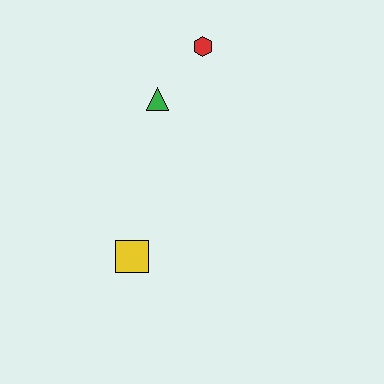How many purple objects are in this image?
There are no purple objects.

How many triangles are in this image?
There is 1 triangle.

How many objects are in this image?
There are 3 objects.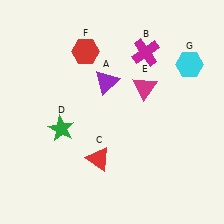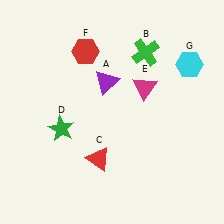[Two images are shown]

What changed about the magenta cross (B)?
In Image 1, B is magenta. In Image 2, it changed to green.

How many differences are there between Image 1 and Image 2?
There is 1 difference between the two images.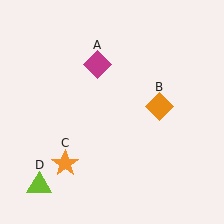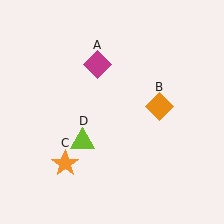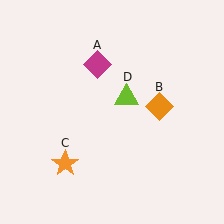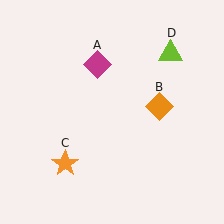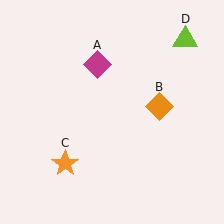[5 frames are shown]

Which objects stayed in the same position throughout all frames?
Magenta diamond (object A) and orange diamond (object B) and orange star (object C) remained stationary.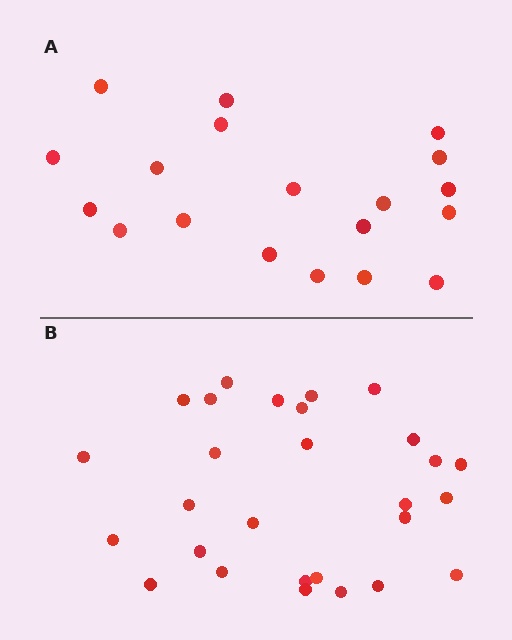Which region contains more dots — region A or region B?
Region B (the bottom region) has more dots.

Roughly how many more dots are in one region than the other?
Region B has roughly 8 or so more dots than region A.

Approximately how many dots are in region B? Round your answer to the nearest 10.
About 30 dots. (The exact count is 28, which rounds to 30.)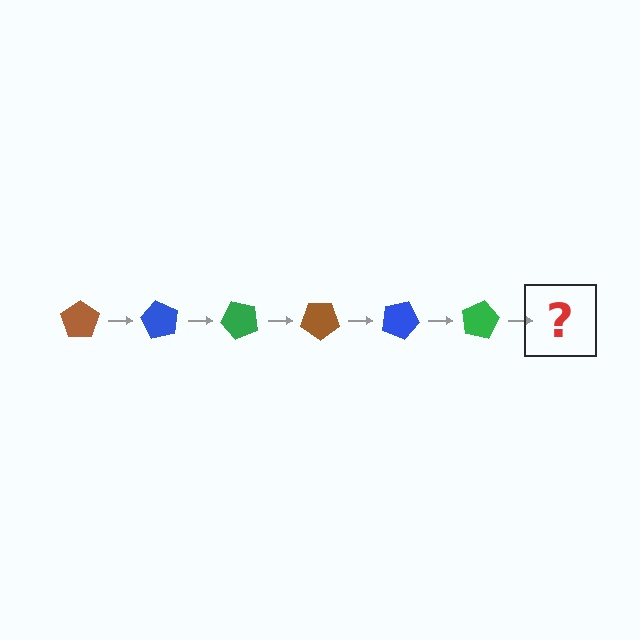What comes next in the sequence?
The next element should be a brown pentagon, rotated 360 degrees from the start.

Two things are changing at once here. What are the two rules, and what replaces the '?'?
The two rules are that it rotates 60 degrees each step and the color cycles through brown, blue, and green. The '?' should be a brown pentagon, rotated 360 degrees from the start.